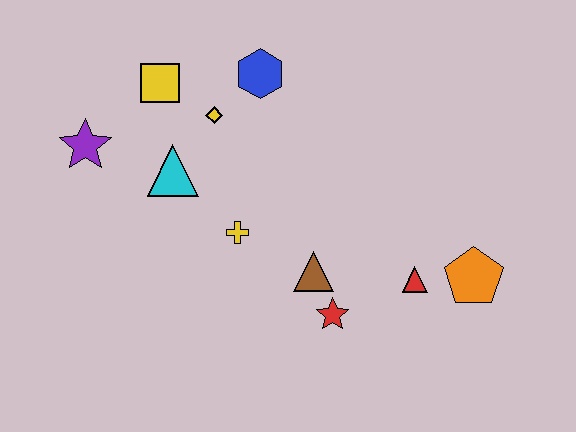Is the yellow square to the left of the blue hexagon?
Yes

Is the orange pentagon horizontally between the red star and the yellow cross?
No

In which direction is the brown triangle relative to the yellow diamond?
The brown triangle is below the yellow diamond.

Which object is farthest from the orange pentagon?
The purple star is farthest from the orange pentagon.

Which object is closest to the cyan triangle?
The yellow diamond is closest to the cyan triangle.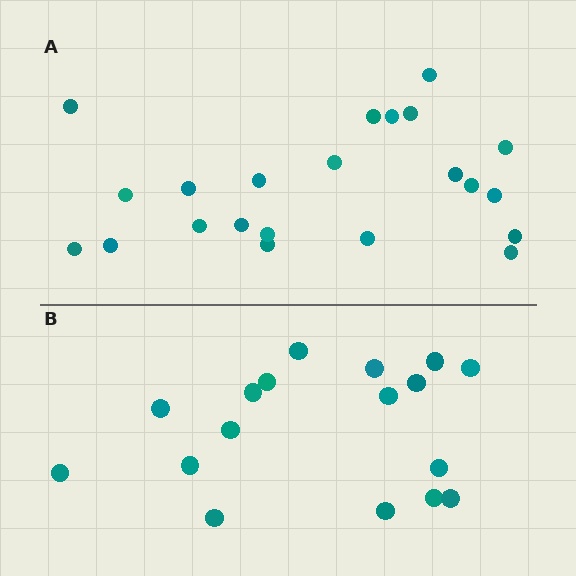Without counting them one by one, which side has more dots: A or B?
Region A (the top region) has more dots.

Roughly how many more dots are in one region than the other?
Region A has about 5 more dots than region B.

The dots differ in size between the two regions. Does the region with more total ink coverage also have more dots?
No. Region B has more total ink coverage because its dots are larger, but region A actually contains more individual dots. Total area can be misleading — the number of items is what matters here.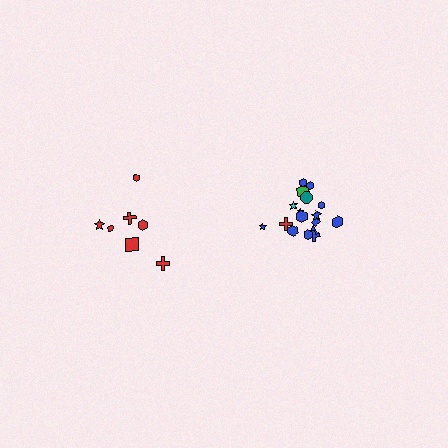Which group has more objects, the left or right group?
The right group.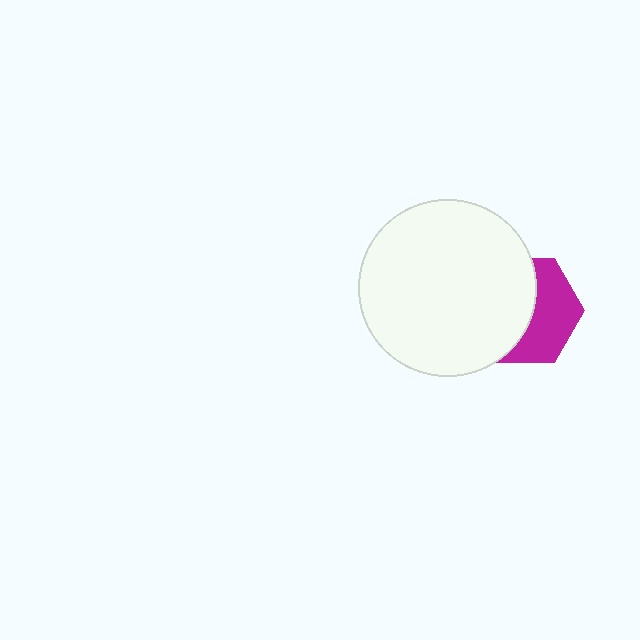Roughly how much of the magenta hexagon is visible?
About half of it is visible (roughly 46%).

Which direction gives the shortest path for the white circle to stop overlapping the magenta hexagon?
Moving left gives the shortest separation.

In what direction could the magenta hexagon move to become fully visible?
The magenta hexagon could move right. That would shift it out from behind the white circle entirely.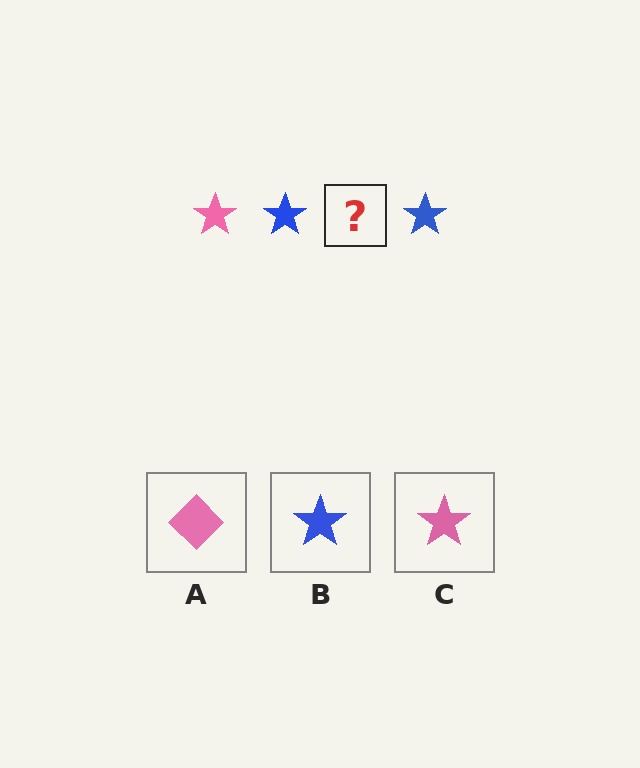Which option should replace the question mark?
Option C.